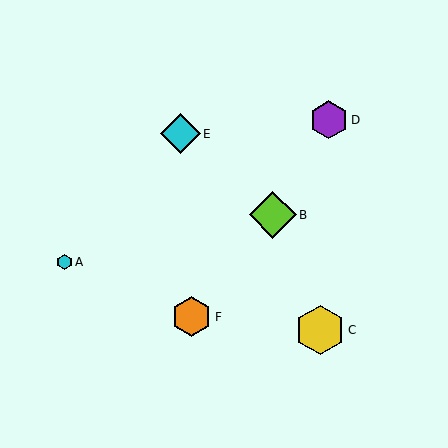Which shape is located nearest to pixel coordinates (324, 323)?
The yellow hexagon (labeled C) at (320, 330) is nearest to that location.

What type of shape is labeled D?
Shape D is a purple hexagon.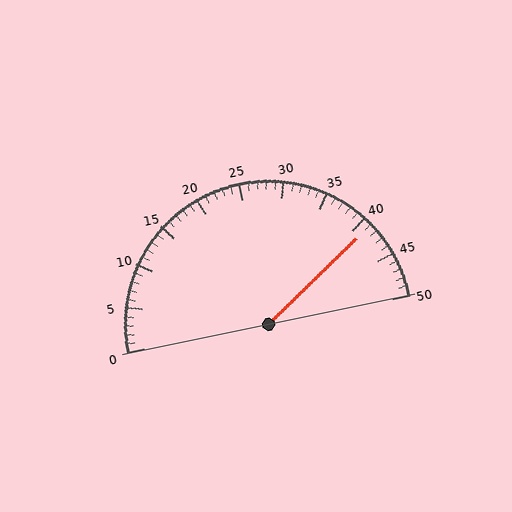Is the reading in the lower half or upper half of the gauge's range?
The reading is in the upper half of the range (0 to 50).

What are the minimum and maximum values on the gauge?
The gauge ranges from 0 to 50.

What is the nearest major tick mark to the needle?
The nearest major tick mark is 40.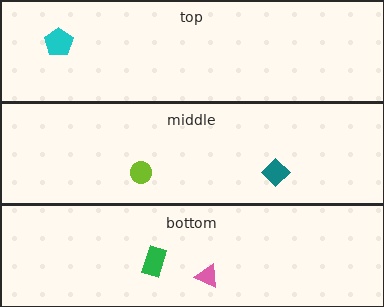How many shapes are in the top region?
1.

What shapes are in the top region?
The cyan pentagon.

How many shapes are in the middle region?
2.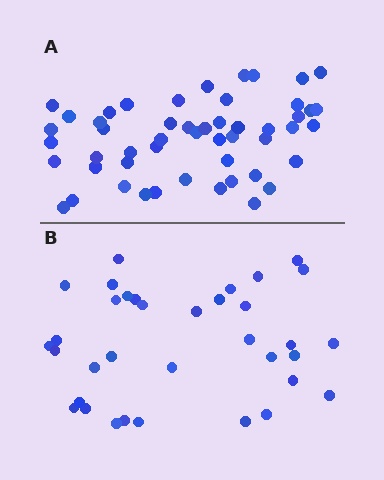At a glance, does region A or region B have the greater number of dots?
Region A (the top region) has more dots.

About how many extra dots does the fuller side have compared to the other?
Region A has approximately 15 more dots than region B.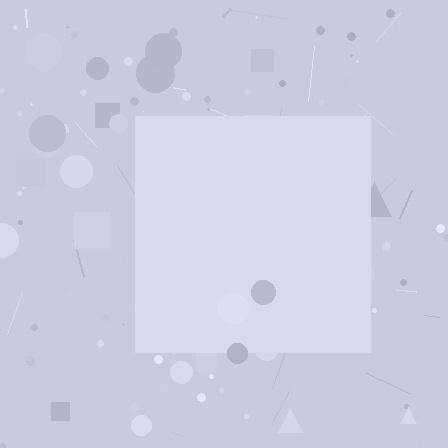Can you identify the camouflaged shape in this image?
The camouflaged shape is a square.